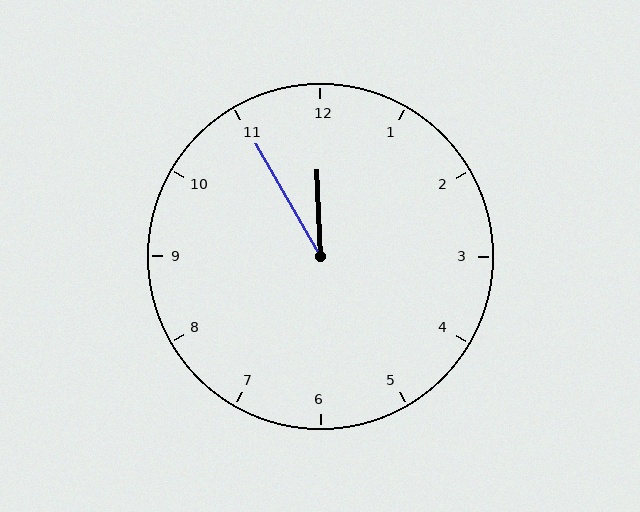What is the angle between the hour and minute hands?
Approximately 28 degrees.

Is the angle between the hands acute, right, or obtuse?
It is acute.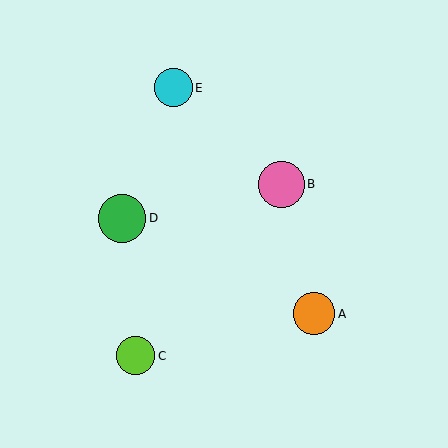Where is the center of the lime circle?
The center of the lime circle is at (135, 356).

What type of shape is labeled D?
Shape D is a green circle.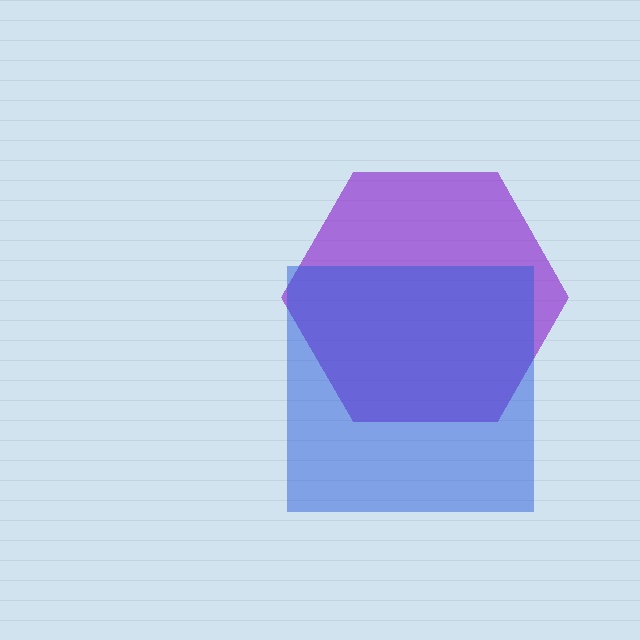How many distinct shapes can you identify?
There are 2 distinct shapes: a purple hexagon, a blue square.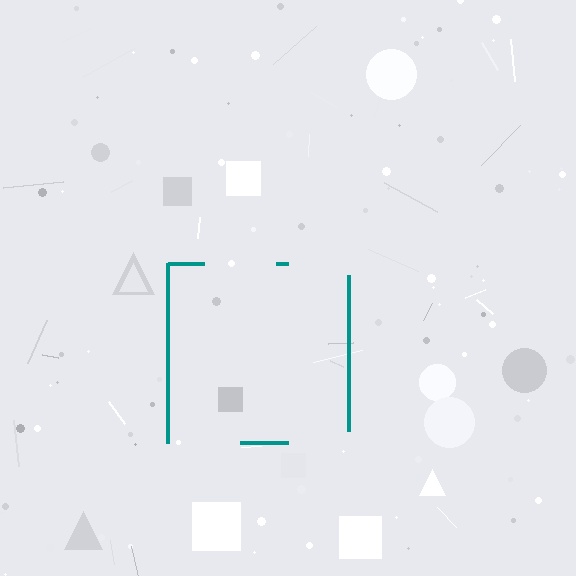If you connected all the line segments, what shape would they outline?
They would outline a square.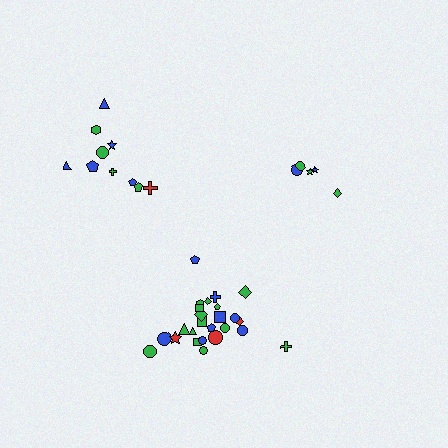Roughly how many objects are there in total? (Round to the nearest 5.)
Roughly 40 objects in total.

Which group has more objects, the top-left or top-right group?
The top-left group.